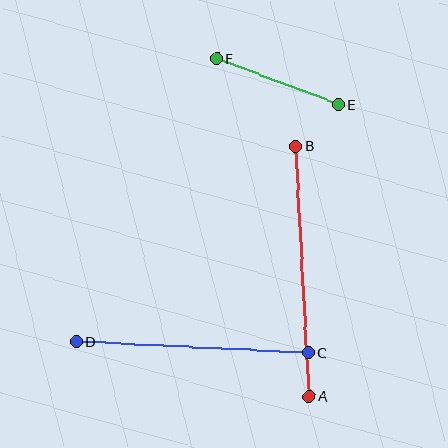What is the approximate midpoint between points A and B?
The midpoint is at approximately (303, 271) pixels.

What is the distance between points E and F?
The distance is approximately 130 pixels.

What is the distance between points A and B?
The distance is approximately 251 pixels.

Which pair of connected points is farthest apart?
Points A and B are farthest apart.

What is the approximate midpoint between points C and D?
The midpoint is at approximately (193, 347) pixels.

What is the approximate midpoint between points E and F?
The midpoint is at approximately (278, 82) pixels.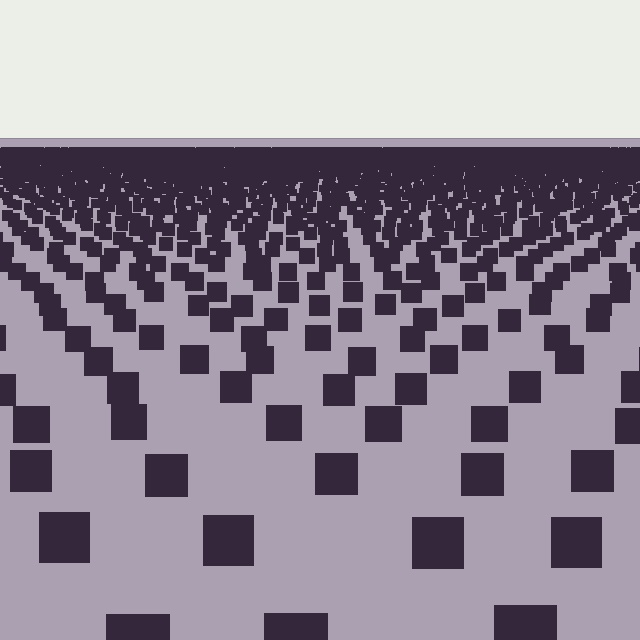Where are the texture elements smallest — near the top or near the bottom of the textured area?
Near the top.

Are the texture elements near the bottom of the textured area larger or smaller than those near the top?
Larger. Near the bottom, elements are closer to the viewer and appear at a bigger on-screen size.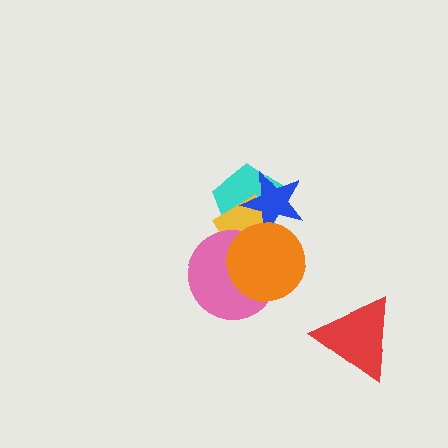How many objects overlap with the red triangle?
0 objects overlap with the red triangle.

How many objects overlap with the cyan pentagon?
3 objects overlap with the cyan pentagon.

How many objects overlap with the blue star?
3 objects overlap with the blue star.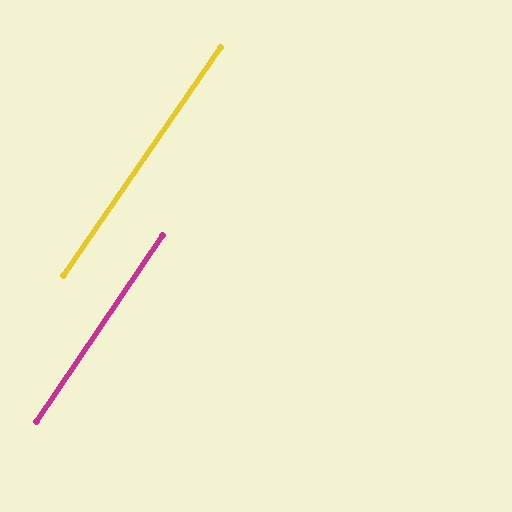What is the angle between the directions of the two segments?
Approximately 0 degrees.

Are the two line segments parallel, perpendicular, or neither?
Parallel — their directions differ by only 0.2°.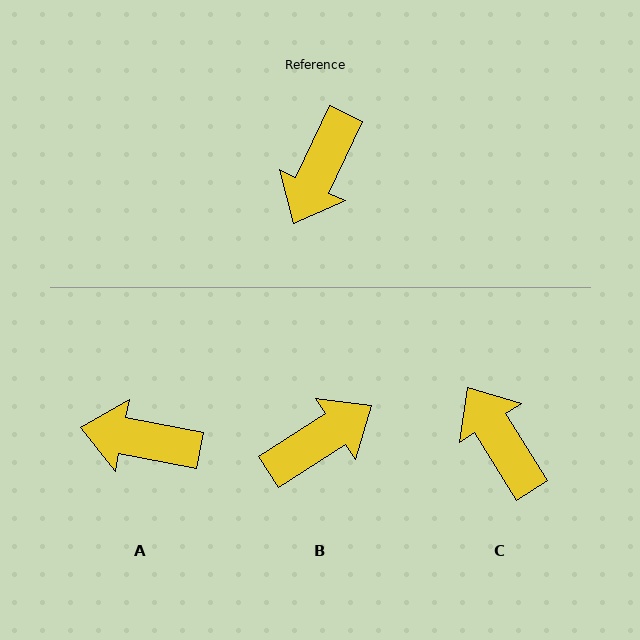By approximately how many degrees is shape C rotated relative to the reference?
Approximately 123 degrees clockwise.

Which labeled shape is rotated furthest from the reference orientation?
B, about 148 degrees away.